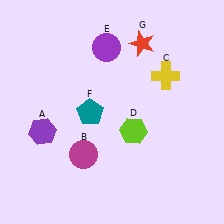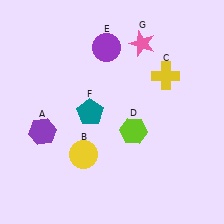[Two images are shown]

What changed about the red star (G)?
In Image 1, G is red. In Image 2, it changed to pink.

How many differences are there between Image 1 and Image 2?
There are 2 differences between the two images.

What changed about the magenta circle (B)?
In Image 1, B is magenta. In Image 2, it changed to yellow.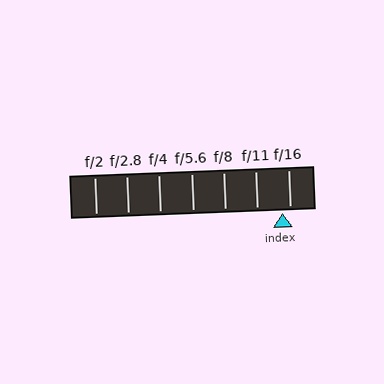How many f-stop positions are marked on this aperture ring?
There are 7 f-stop positions marked.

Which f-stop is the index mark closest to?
The index mark is closest to f/16.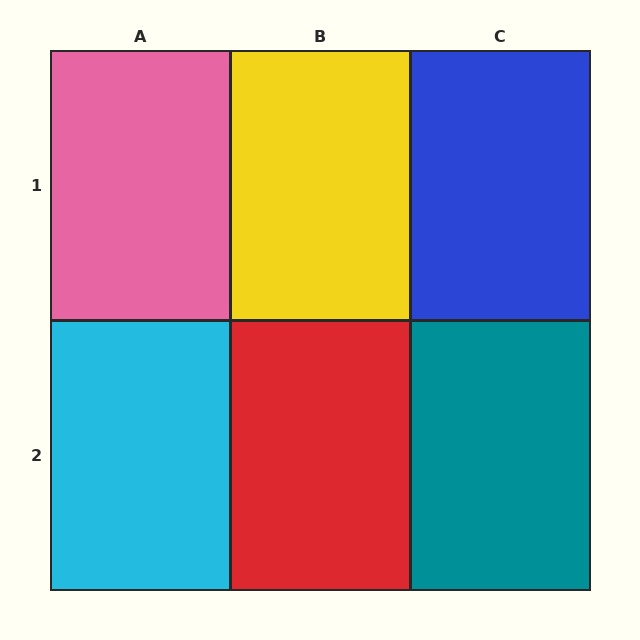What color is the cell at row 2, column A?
Cyan.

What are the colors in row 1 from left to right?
Pink, yellow, blue.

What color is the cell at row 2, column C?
Teal.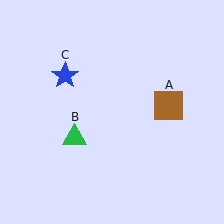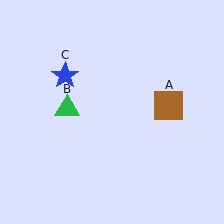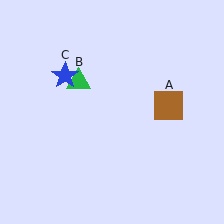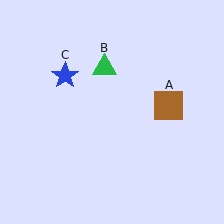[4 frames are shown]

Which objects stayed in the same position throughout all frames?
Brown square (object A) and blue star (object C) remained stationary.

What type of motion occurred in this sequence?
The green triangle (object B) rotated clockwise around the center of the scene.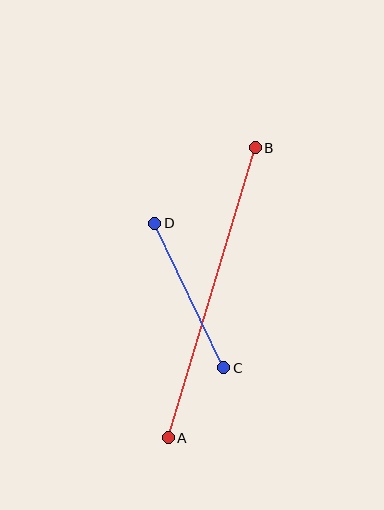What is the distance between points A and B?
The distance is approximately 303 pixels.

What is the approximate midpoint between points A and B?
The midpoint is at approximately (212, 293) pixels.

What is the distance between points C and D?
The distance is approximately 160 pixels.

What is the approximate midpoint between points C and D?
The midpoint is at approximately (189, 296) pixels.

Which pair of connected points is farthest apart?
Points A and B are farthest apart.